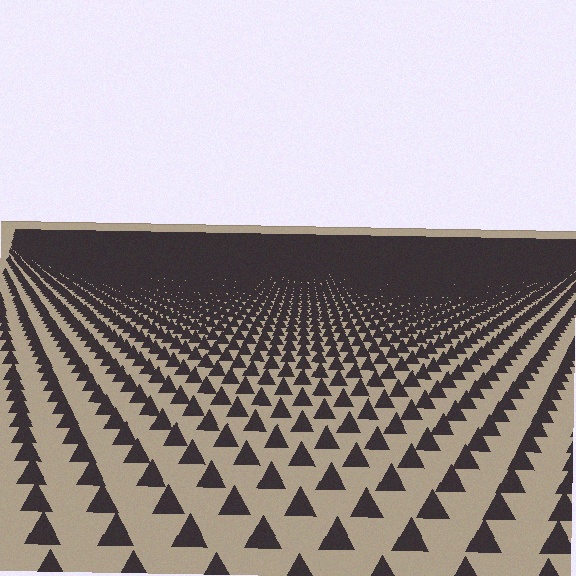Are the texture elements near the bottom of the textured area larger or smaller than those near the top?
Larger. Near the bottom, elements are closer to the viewer and appear at a bigger on-screen size.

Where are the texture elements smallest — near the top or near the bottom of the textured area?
Near the top.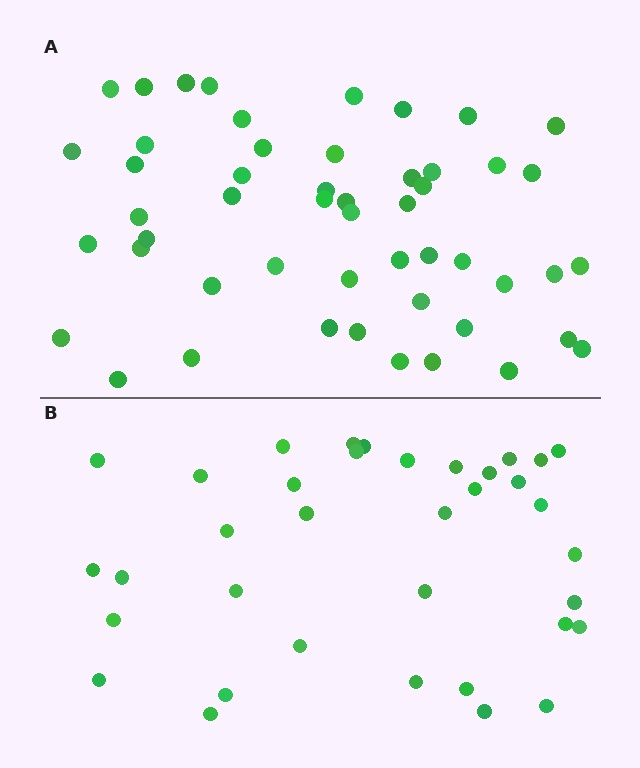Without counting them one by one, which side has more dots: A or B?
Region A (the top region) has more dots.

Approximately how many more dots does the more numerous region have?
Region A has approximately 15 more dots than region B.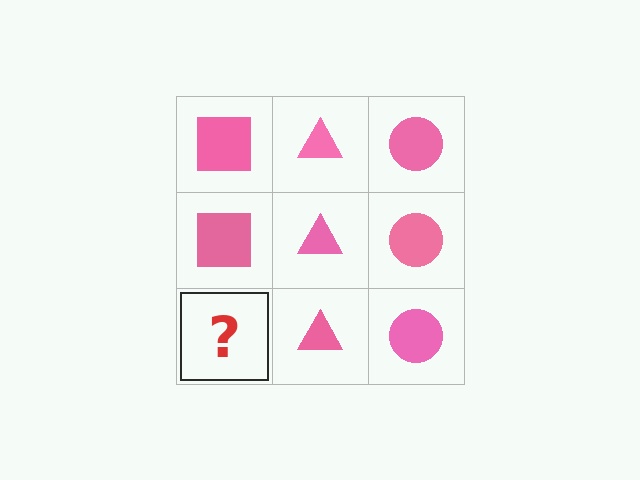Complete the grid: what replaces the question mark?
The question mark should be replaced with a pink square.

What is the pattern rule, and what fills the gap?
The rule is that each column has a consistent shape. The gap should be filled with a pink square.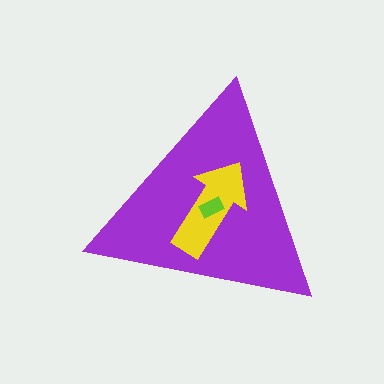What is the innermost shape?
The lime rectangle.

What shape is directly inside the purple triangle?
The yellow arrow.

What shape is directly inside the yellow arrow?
The lime rectangle.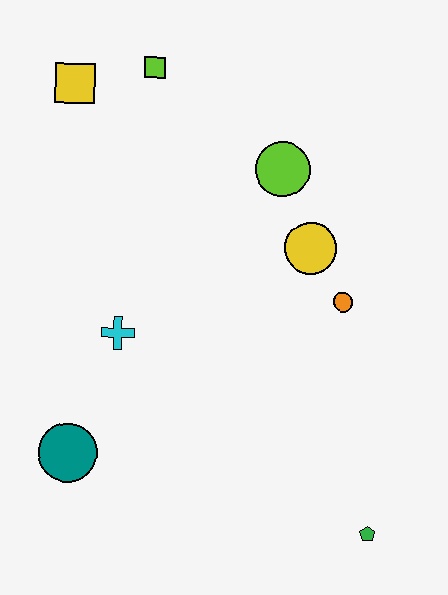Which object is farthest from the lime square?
The green pentagon is farthest from the lime square.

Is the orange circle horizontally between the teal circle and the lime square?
No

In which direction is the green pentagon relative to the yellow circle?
The green pentagon is below the yellow circle.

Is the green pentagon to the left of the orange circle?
No